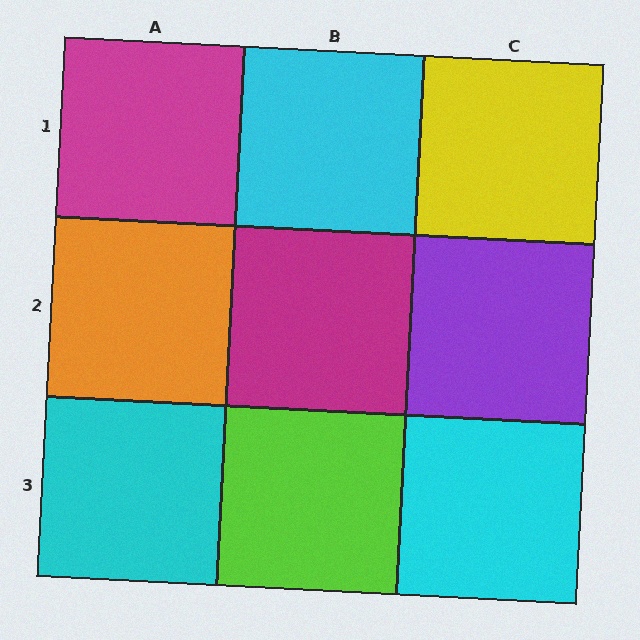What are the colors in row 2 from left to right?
Orange, magenta, purple.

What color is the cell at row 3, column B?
Lime.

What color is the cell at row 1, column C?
Yellow.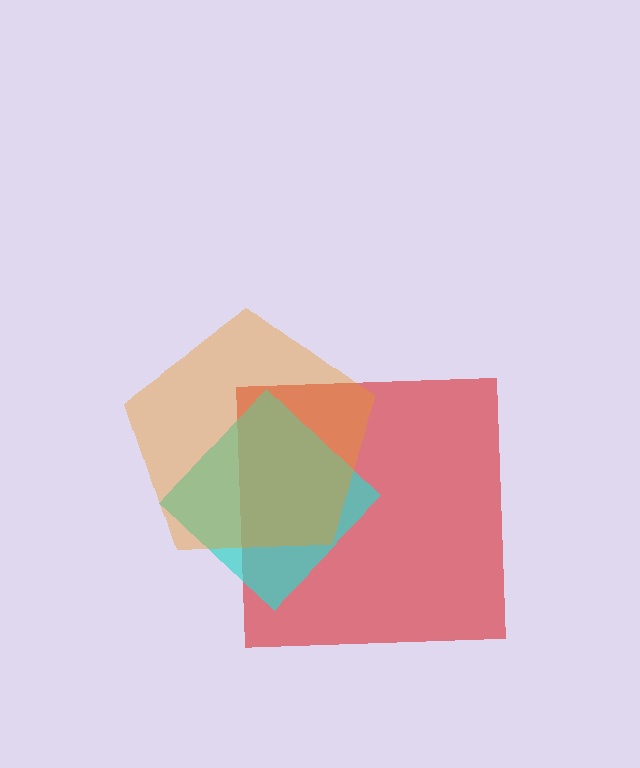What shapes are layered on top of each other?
The layered shapes are: a red square, a cyan diamond, an orange pentagon.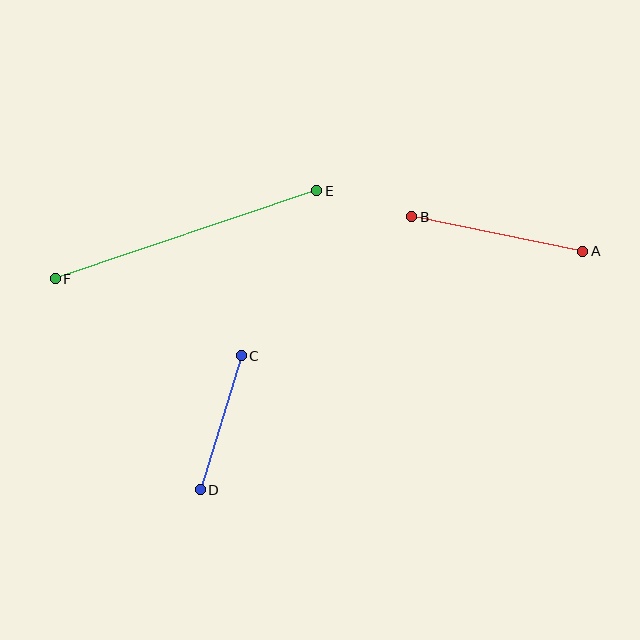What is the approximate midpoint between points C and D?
The midpoint is at approximately (221, 423) pixels.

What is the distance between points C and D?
The distance is approximately 140 pixels.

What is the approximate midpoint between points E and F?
The midpoint is at approximately (186, 235) pixels.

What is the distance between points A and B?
The distance is approximately 174 pixels.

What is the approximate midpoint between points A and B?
The midpoint is at approximately (497, 234) pixels.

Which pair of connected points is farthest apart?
Points E and F are farthest apart.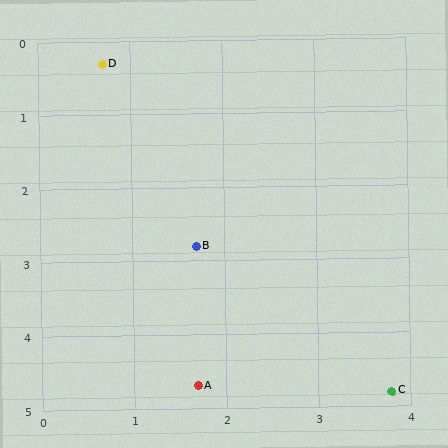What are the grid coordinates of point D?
Point D is at approximately (0.7, 0.3).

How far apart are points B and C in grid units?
Points B and C are about 2.9 grid units apart.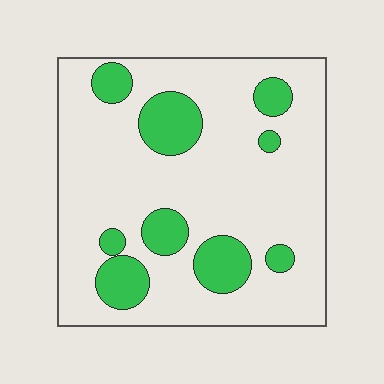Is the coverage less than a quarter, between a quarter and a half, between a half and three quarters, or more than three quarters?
Less than a quarter.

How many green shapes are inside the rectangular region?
9.